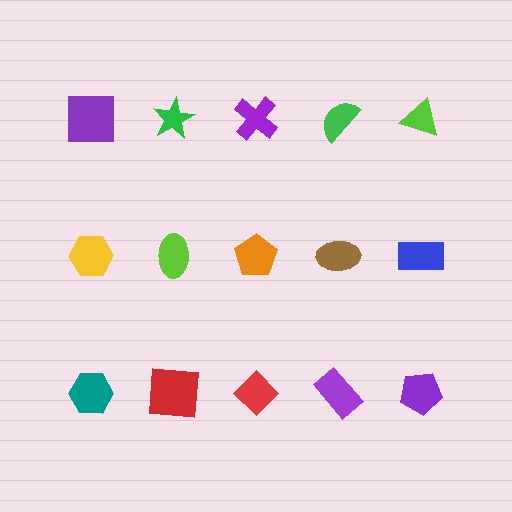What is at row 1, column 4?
A green semicircle.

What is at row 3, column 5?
A purple pentagon.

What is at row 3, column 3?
A red diamond.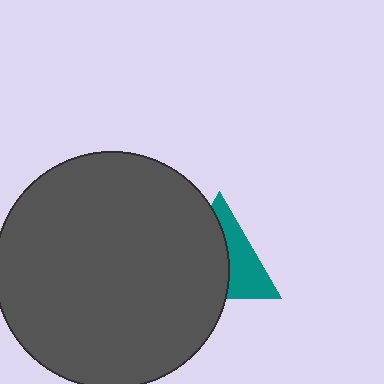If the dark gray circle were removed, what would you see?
You would see the complete teal triangle.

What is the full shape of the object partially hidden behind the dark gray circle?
The partially hidden object is a teal triangle.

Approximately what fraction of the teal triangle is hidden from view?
Roughly 57% of the teal triangle is hidden behind the dark gray circle.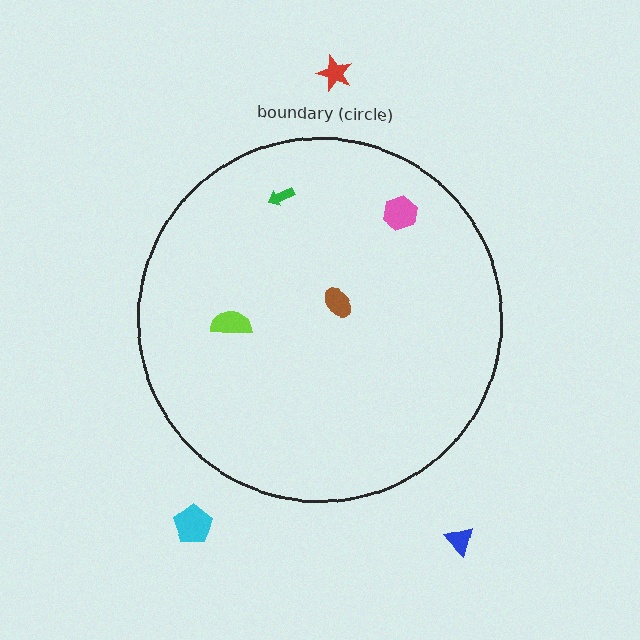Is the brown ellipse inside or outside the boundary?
Inside.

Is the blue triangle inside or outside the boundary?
Outside.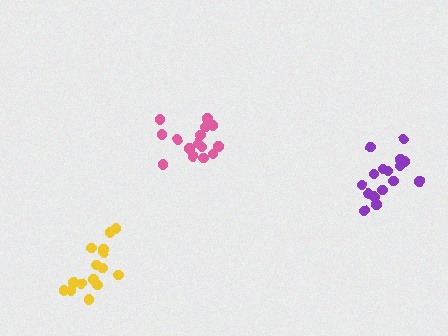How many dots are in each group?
Group 1: 15 dots, Group 2: 16 dots, Group 3: 15 dots (46 total).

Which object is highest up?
The pink cluster is topmost.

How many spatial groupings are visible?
There are 3 spatial groupings.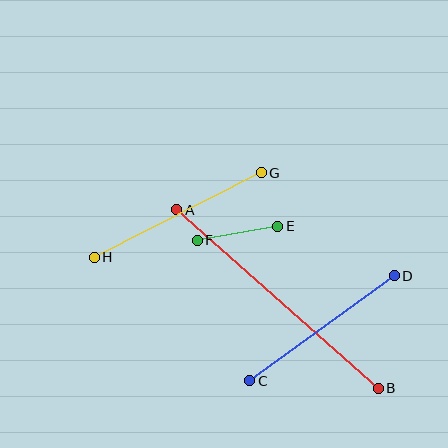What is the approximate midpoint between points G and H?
The midpoint is at approximately (178, 215) pixels.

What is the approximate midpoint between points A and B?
The midpoint is at approximately (277, 299) pixels.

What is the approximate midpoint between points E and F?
The midpoint is at approximately (237, 233) pixels.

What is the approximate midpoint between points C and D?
The midpoint is at approximately (322, 328) pixels.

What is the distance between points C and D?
The distance is approximately 178 pixels.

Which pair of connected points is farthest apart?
Points A and B are farthest apart.